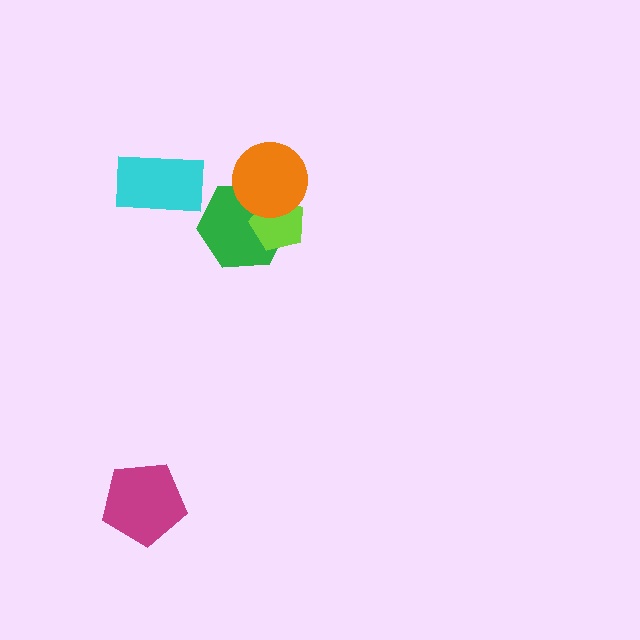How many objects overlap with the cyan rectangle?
0 objects overlap with the cyan rectangle.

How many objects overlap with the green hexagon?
2 objects overlap with the green hexagon.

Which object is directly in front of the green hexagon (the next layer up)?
The lime pentagon is directly in front of the green hexagon.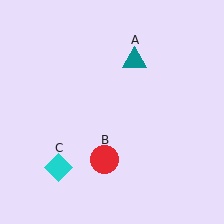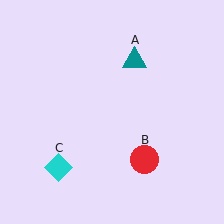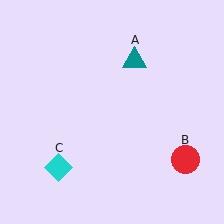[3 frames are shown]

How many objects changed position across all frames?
1 object changed position: red circle (object B).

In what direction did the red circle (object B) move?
The red circle (object B) moved right.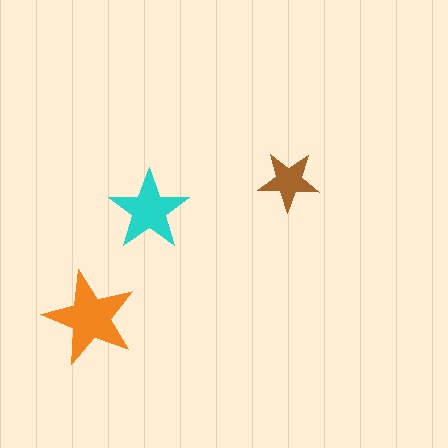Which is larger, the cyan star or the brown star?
The cyan one.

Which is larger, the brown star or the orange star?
The orange one.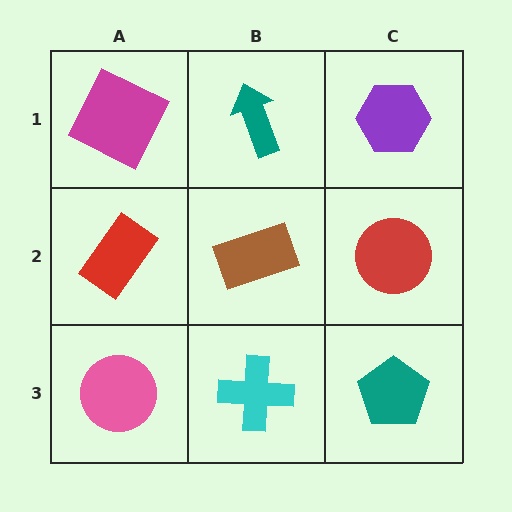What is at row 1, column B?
A teal arrow.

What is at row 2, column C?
A red circle.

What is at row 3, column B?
A cyan cross.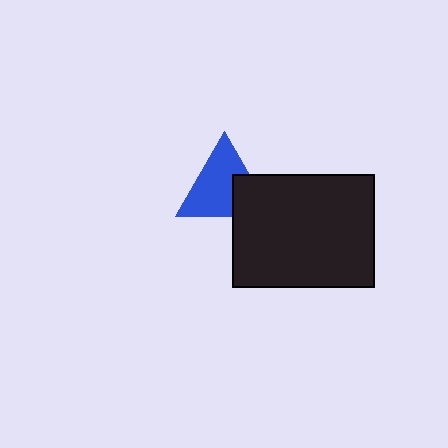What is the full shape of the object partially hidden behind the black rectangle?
The partially hidden object is a blue triangle.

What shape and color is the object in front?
The object in front is a black rectangle.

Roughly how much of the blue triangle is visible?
Most of it is visible (roughly 69%).